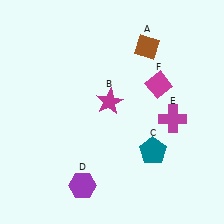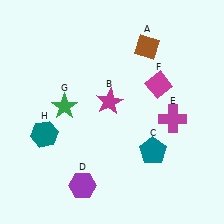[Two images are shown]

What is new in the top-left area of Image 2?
A green star (G) was added in the top-left area of Image 2.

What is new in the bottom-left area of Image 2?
A teal hexagon (H) was added in the bottom-left area of Image 2.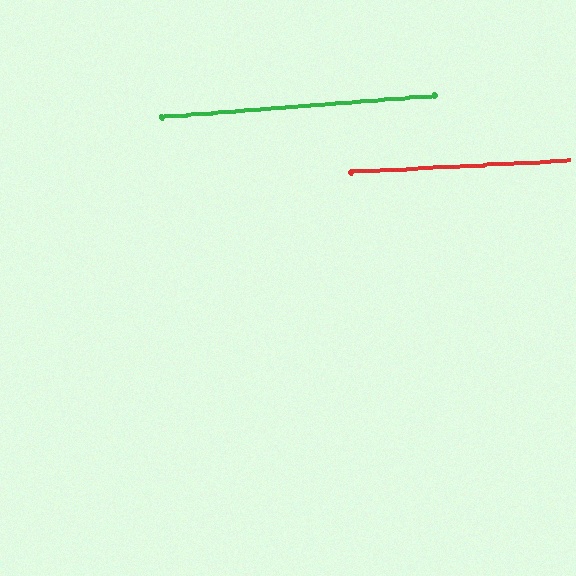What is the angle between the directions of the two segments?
Approximately 2 degrees.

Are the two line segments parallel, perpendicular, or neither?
Parallel — their directions differ by only 1.6°.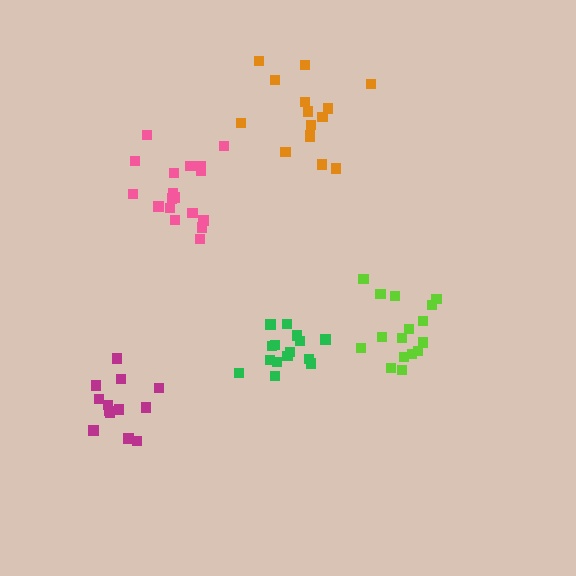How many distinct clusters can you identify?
There are 5 distinct clusters.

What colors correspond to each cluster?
The clusters are colored: lime, green, magenta, orange, pink.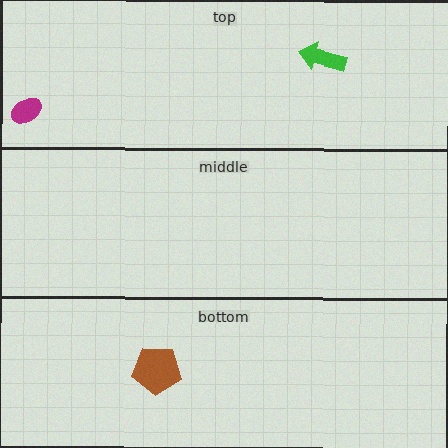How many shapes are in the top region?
2.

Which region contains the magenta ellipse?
The top region.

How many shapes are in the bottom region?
1.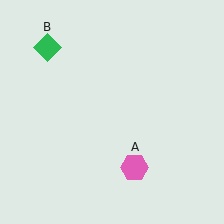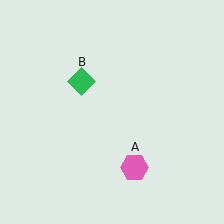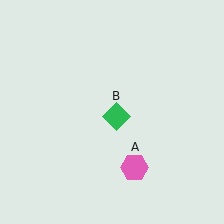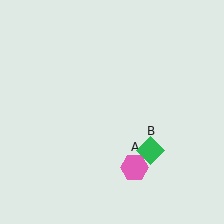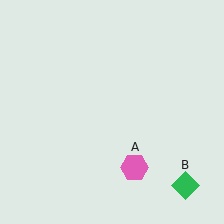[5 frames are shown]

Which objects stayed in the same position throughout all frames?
Pink hexagon (object A) remained stationary.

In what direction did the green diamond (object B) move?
The green diamond (object B) moved down and to the right.